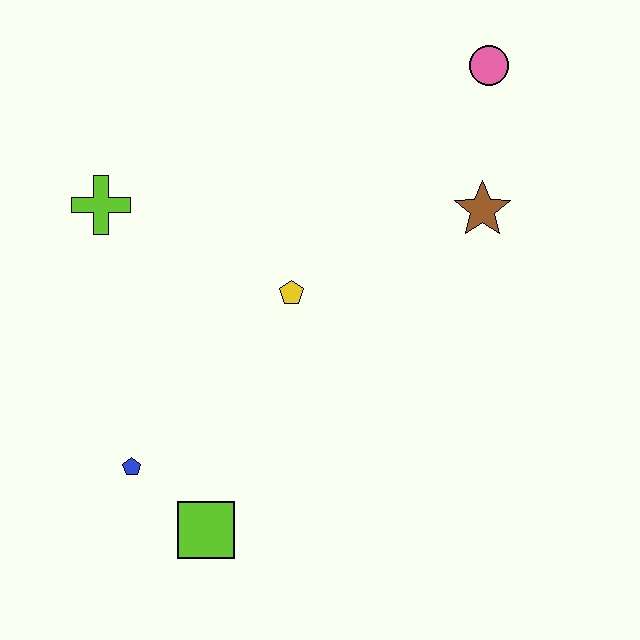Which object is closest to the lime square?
The blue pentagon is closest to the lime square.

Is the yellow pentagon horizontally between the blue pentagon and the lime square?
No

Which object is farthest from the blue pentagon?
The pink circle is farthest from the blue pentagon.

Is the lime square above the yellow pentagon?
No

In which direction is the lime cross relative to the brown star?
The lime cross is to the left of the brown star.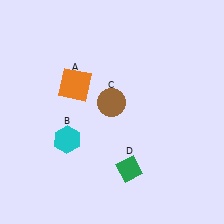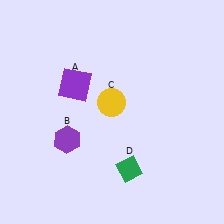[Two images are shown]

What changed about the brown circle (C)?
In Image 1, C is brown. In Image 2, it changed to yellow.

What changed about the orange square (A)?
In Image 1, A is orange. In Image 2, it changed to purple.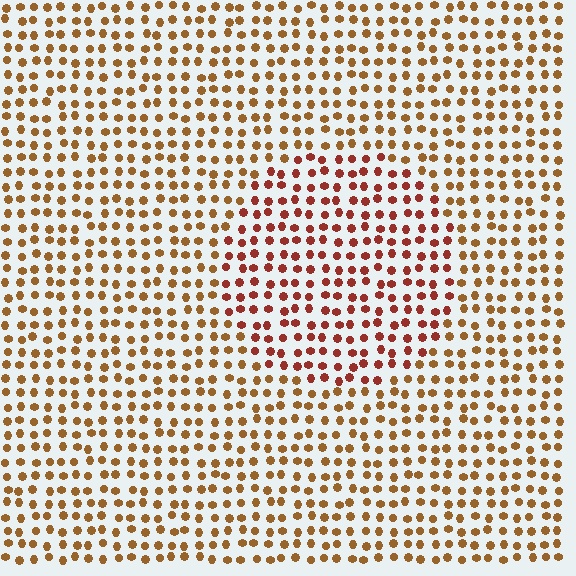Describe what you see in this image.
The image is filled with small brown elements in a uniform arrangement. A circle-shaped region is visible where the elements are tinted to a slightly different hue, forming a subtle color boundary.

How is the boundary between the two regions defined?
The boundary is defined purely by a slight shift in hue (about 30 degrees). Spacing, size, and orientation are identical on both sides.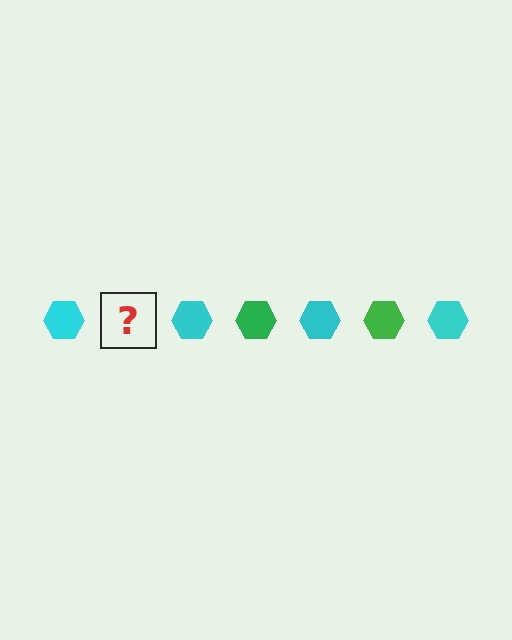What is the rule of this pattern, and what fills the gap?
The rule is that the pattern cycles through cyan, green hexagons. The gap should be filled with a green hexagon.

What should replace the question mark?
The question mark should be replaced with a green hexagon.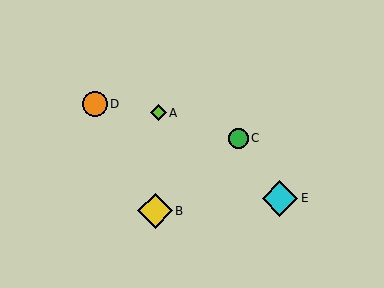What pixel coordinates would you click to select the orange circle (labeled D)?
Click at (95, 104) to select the orange circle D.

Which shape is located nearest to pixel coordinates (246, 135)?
The green circle (labeled C) at (238, 138) is nearest to that location.